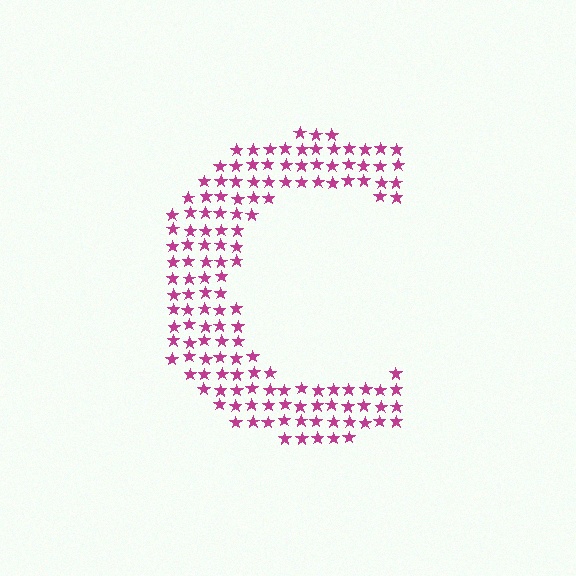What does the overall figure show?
The overall figure shows the letter C.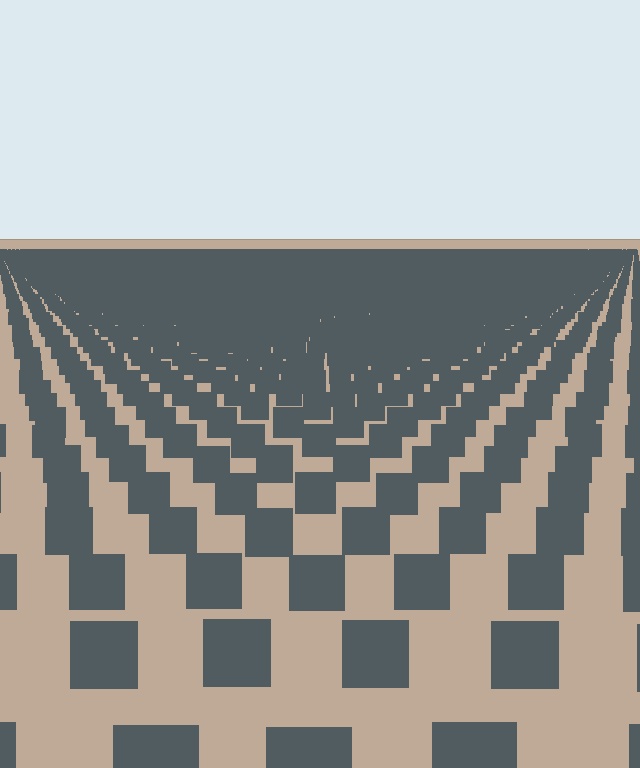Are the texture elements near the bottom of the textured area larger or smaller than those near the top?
Larger. Near the bottom, elements are closer to the viewer and appear at a bigger on-screen size.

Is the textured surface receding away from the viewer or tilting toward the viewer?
The surface is receding away from the viewer. Texture elements get smaller and denser toward the top.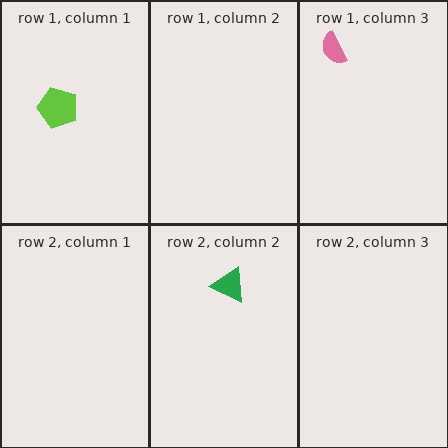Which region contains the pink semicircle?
The row 1, column 3 region.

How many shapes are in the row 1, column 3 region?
1.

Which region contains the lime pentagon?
The row 1, column 1 region.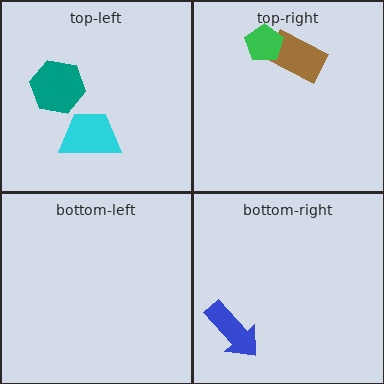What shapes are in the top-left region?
The cyan trapezoid, the teal hexagon.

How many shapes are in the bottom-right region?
1.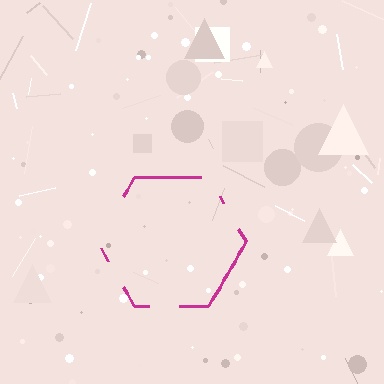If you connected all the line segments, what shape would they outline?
They would outline a hexagon.